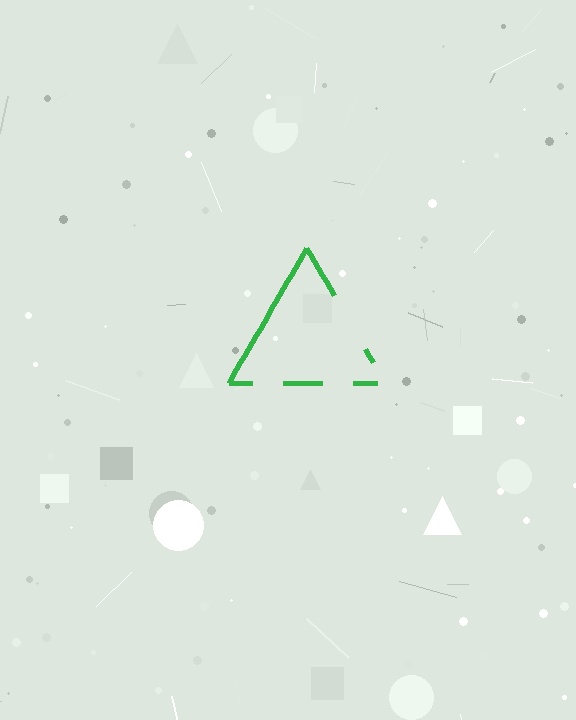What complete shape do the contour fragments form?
The contour fragments form a triangle.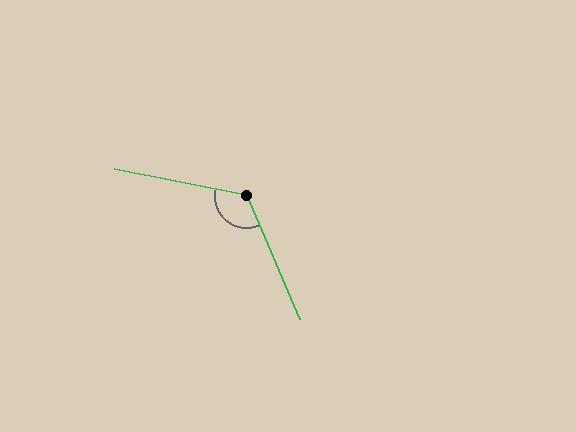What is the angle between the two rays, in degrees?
Approximately 125 degrees.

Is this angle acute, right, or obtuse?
It is obtuse.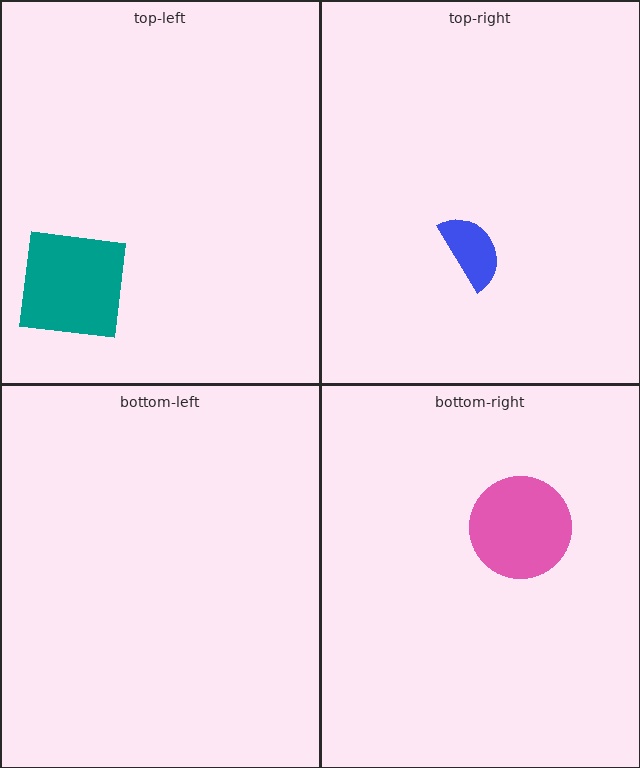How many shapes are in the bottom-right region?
1.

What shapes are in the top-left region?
The teal square.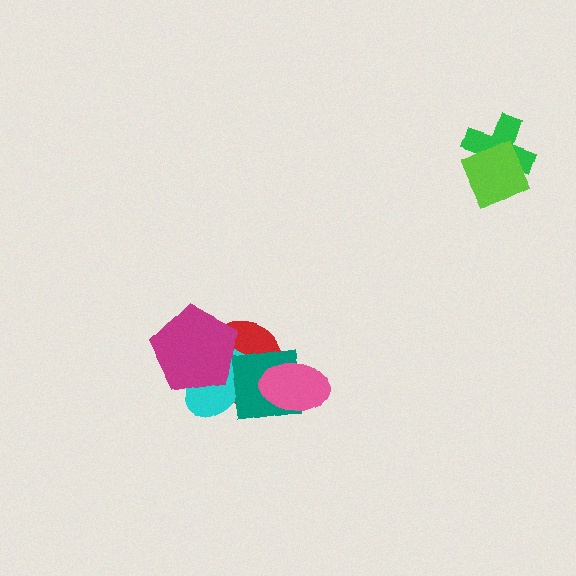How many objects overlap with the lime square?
1 object overlaps with the lime square.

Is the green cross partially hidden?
Yes, it is partially covered by another shape.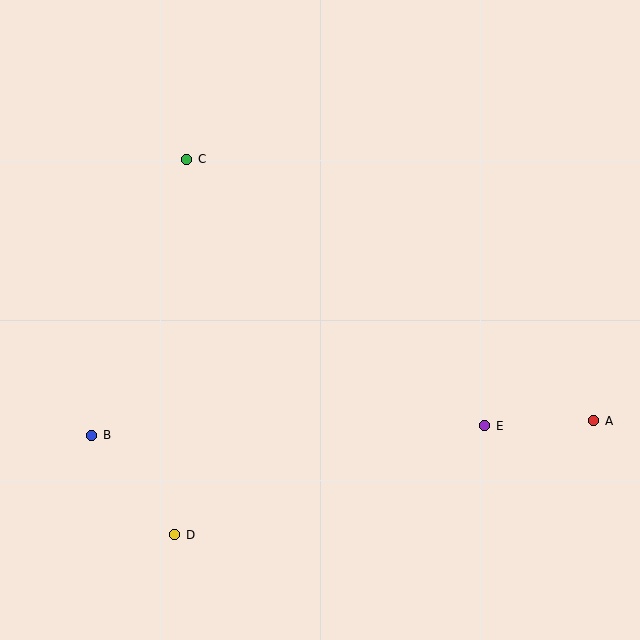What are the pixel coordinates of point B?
Point B is at (92, 435).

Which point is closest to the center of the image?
Point E at (485, 426) is closest to the center.